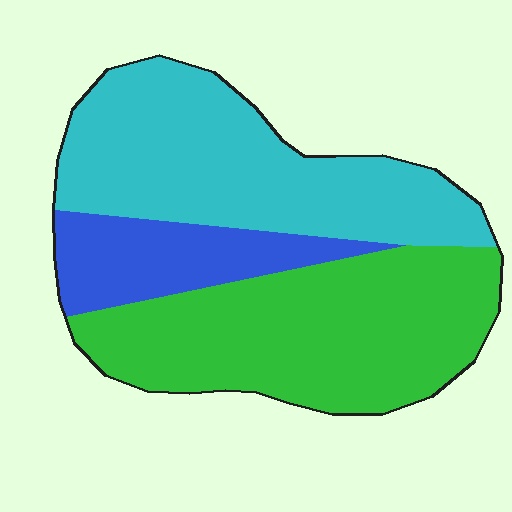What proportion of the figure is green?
Green takes up between a third and a half of the figure.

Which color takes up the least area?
Blue, at roughly 15%.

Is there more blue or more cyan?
Cyan.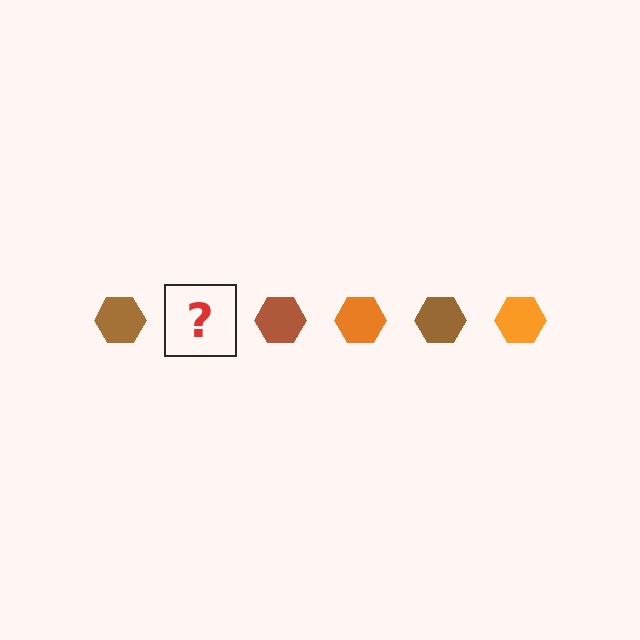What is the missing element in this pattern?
The missing element is an orange hexagon.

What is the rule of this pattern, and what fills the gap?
The rule is that the pattern cycles through brown, orange hexagons. The gap should be filled with an orange hexagon.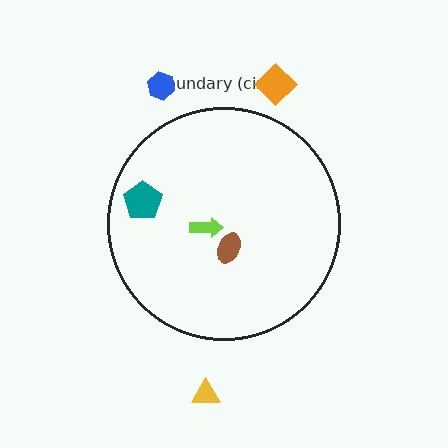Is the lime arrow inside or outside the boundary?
Inside.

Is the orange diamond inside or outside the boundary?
Outside.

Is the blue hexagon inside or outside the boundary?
Outside.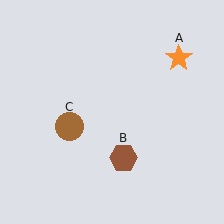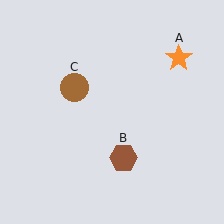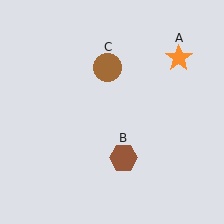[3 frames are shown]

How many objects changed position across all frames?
1 object changed position: brown circle (object C).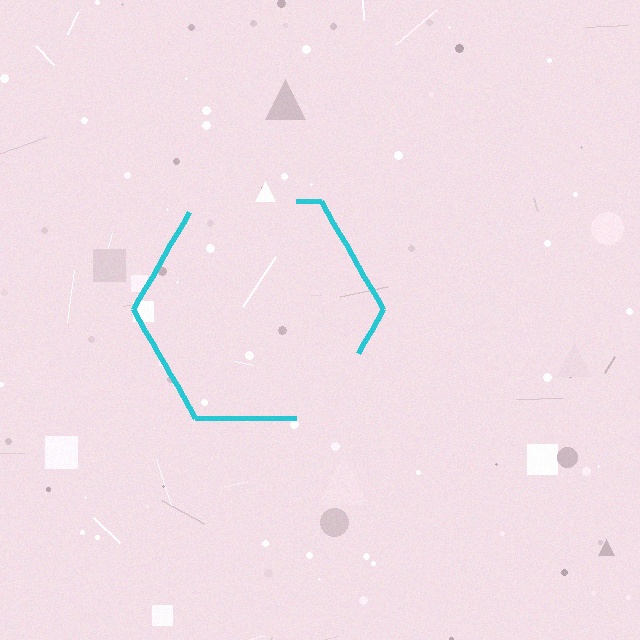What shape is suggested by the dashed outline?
The dashed outline suggests a hexagon.